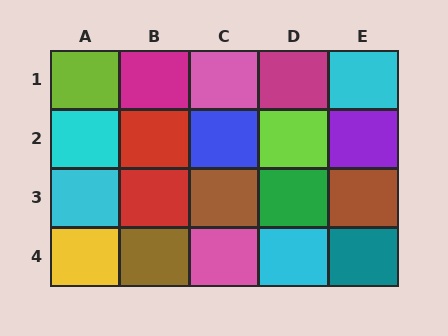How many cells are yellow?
1 cell is yellow.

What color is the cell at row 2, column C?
Blue.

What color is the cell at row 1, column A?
Lime.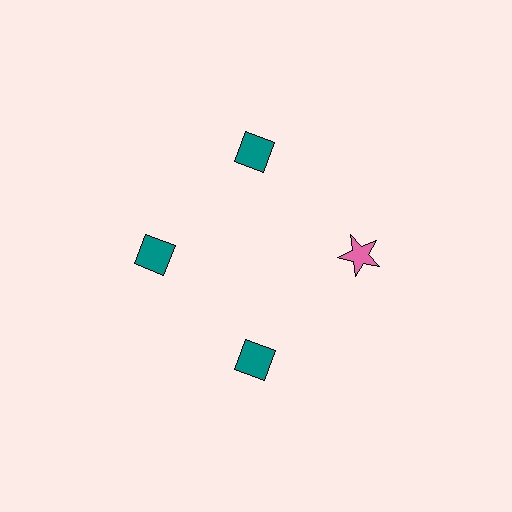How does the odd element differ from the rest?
It differs in both color (pink instead of teal) and shape (star instead of diamond).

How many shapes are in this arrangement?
There are 4 shapes arranged in a ring pattern.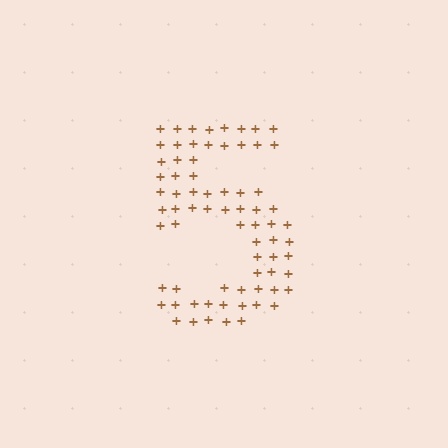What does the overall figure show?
The overall figure shows the digit 5.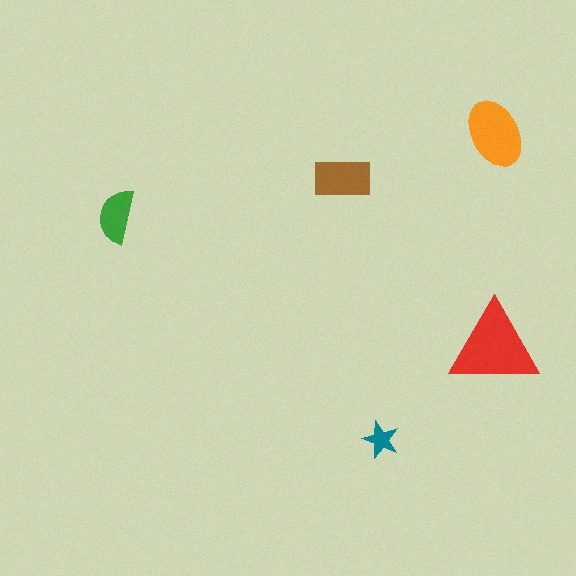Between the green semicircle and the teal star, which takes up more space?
The green semicircle.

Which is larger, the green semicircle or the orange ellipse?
The orange ellipse.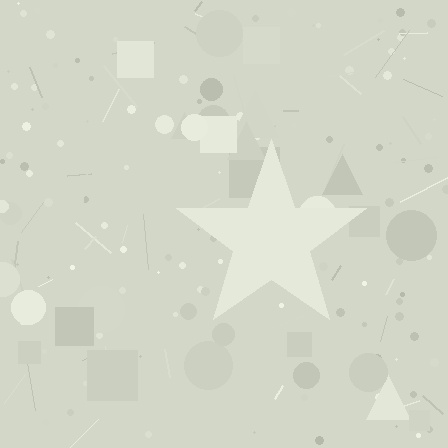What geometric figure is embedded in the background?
A star is embedded in the background.